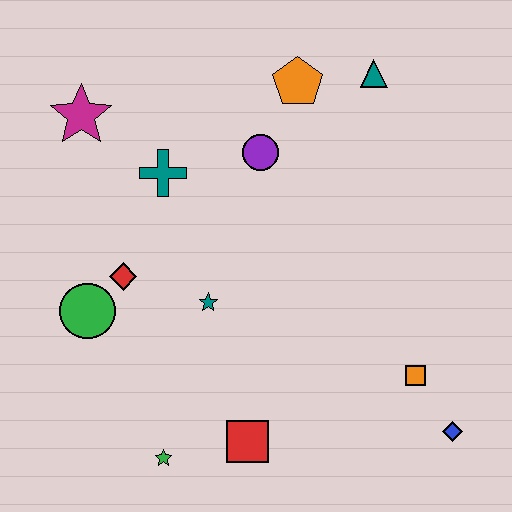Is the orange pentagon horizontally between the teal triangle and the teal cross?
Yes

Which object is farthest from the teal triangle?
The green star is farthest from the teal triangle.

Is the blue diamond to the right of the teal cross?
Yes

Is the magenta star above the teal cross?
Yes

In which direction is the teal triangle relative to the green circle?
The teal triangle is to the right of the green circle.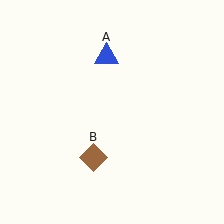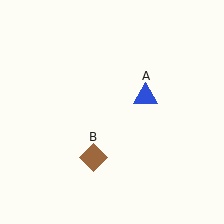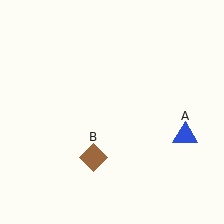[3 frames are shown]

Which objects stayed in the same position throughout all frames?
Brown diamond (object B) remained stationary.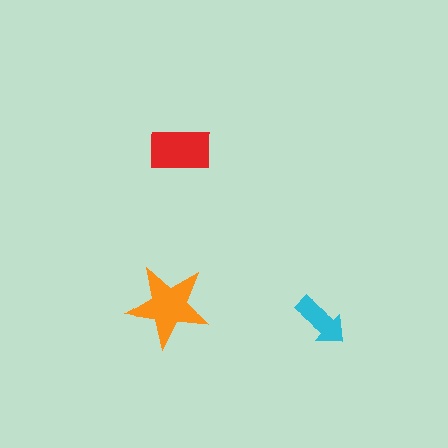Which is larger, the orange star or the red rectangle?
The orange star.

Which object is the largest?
The orange star.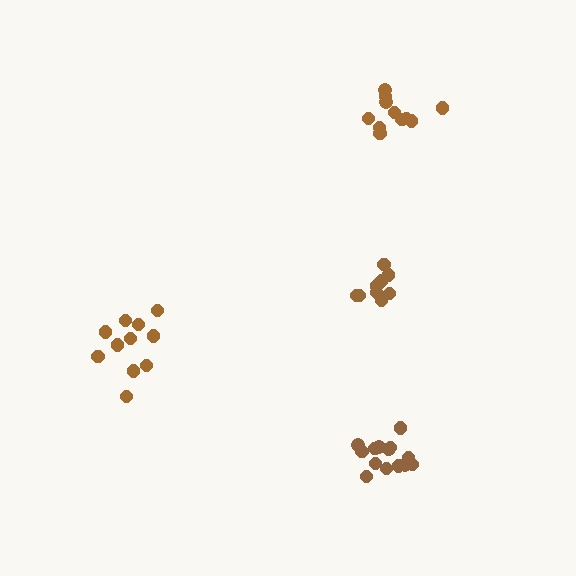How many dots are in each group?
Group 1: 9 dots, Group 2: 11 dots, Group 3: 15 dots, Group 4: 11 dots (46 total).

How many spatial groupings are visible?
There are 4 spatial groupings.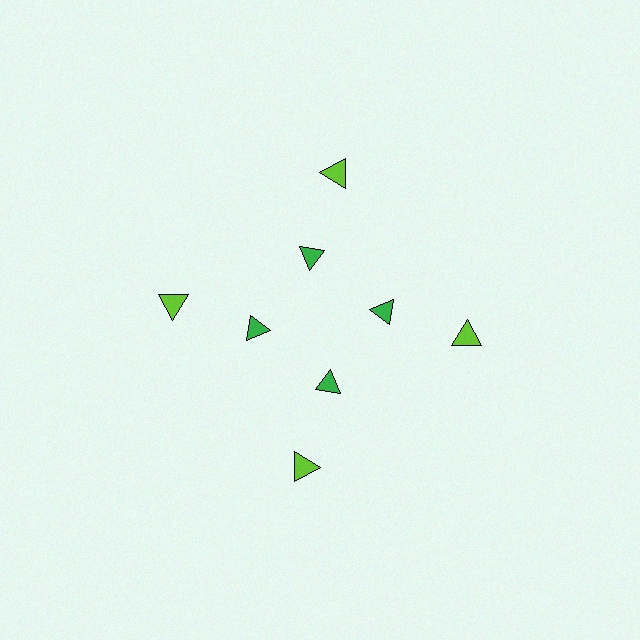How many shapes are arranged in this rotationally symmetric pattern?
There are 8 shapes, arranged in 4 groups of 2.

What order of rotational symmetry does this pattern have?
This pattern has 4-fold rotational symmetry.